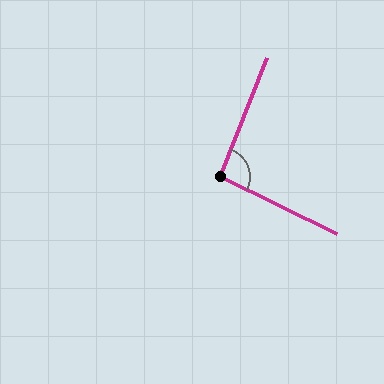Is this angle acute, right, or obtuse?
It is obtuse.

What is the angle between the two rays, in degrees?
Approximately 95 degrees.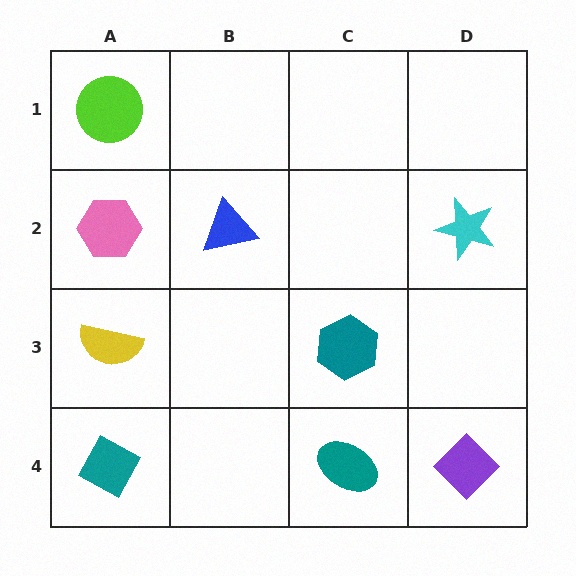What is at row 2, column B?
A blue triangle.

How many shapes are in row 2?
3 shapes.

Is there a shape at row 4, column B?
No, that cell is empty.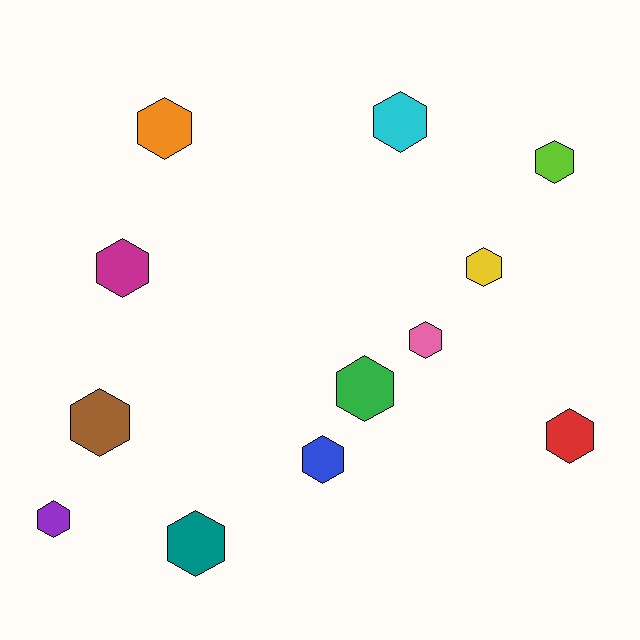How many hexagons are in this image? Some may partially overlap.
There are 12 hexagons.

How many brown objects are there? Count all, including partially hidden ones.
There is 1 brown object.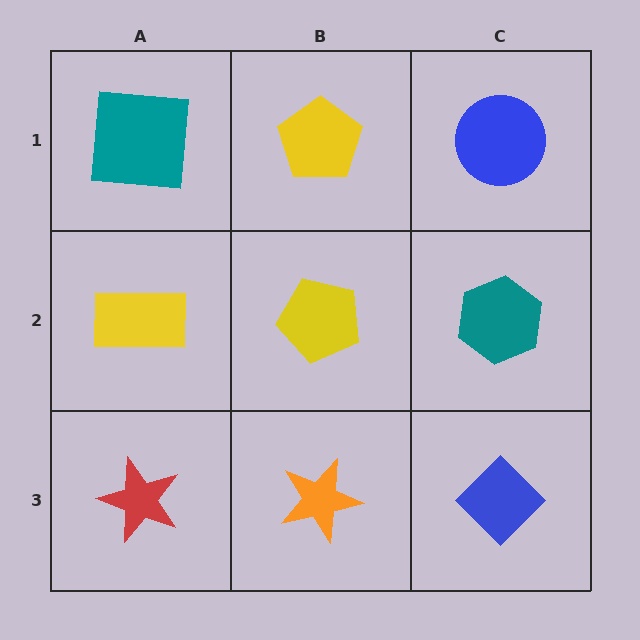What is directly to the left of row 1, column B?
A teal square.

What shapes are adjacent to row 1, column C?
A teal hexagon (row 2, column C), a yellow pentagon (row 1, column B).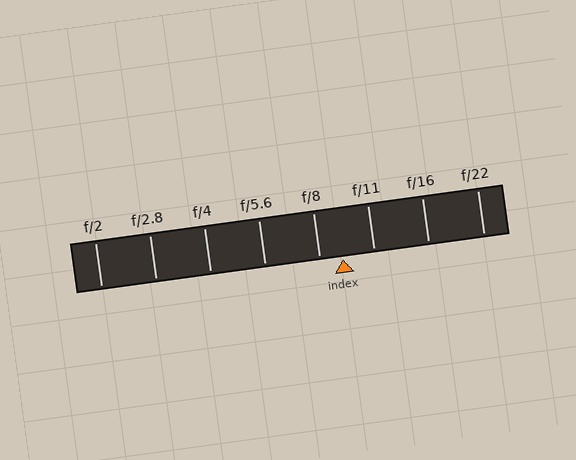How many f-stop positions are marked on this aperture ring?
There are 8 f-stop positions marked.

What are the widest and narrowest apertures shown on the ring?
The widest aperture shown is f/2 and the narrowest is f/22.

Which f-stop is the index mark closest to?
The index mark is closest to f/8.